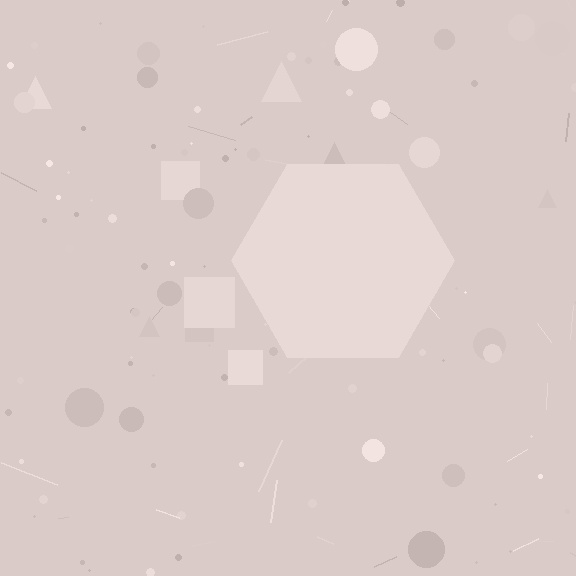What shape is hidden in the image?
A hexagon is hidden in the image.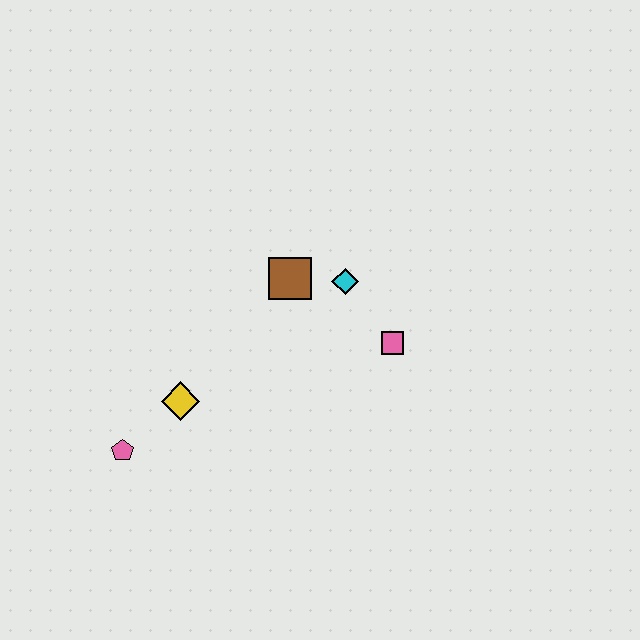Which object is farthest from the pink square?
The pink pentagon is farthest from the pink square.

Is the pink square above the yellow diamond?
Yes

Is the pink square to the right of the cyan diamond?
Yes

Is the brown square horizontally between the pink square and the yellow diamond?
Yes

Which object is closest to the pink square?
The cyan diamond is closest to the pink square.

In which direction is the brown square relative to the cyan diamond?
The brown square is to the left of the cyan diamond.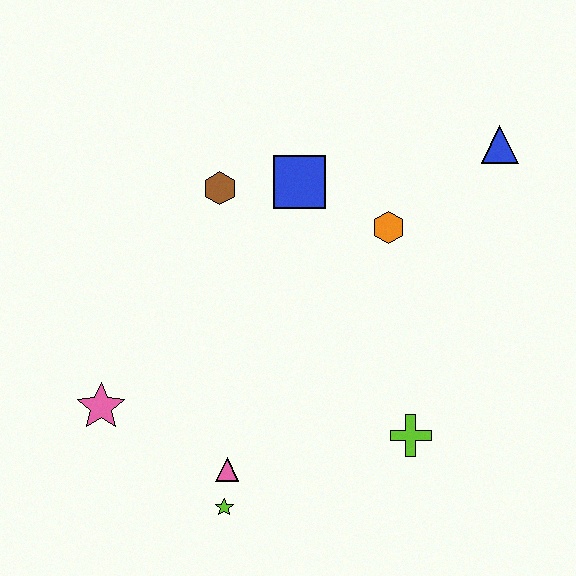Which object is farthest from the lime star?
The blue triangle is farthest from the lime star.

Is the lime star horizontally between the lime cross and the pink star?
Yes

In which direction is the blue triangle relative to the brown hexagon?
The blue triangle is to the right of the brown hexagon.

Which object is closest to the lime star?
The pink triangle is closest to the lime star.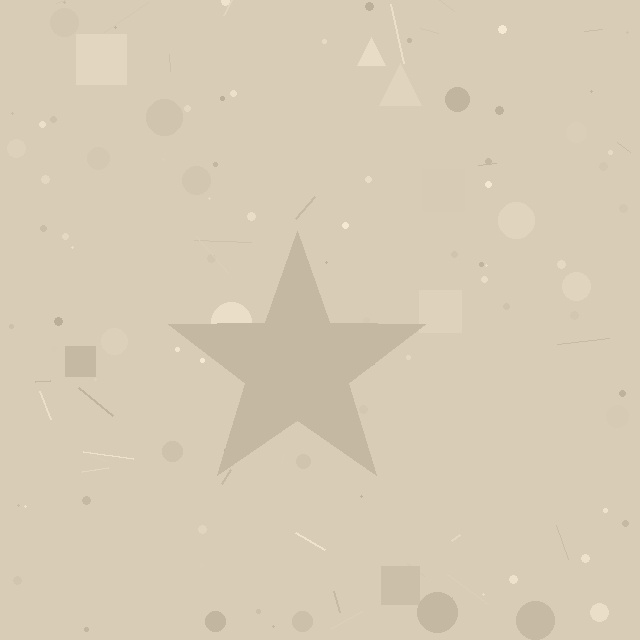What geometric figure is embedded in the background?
A star is embedded in the background.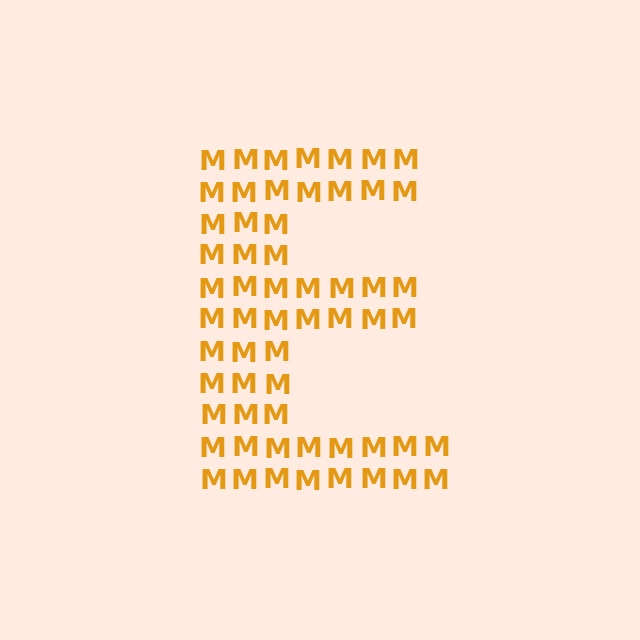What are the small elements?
The small elements are letter M's.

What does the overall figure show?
The overall figure shows the letter E.